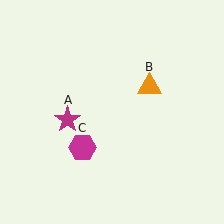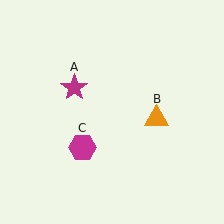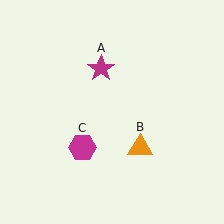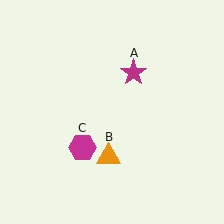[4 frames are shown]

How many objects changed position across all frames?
2 objects changed position: magenta star (object A), orange triangle (object B).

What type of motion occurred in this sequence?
The magenta star (object A), orange triangle (object B) rotated clockwise around the center of the scene.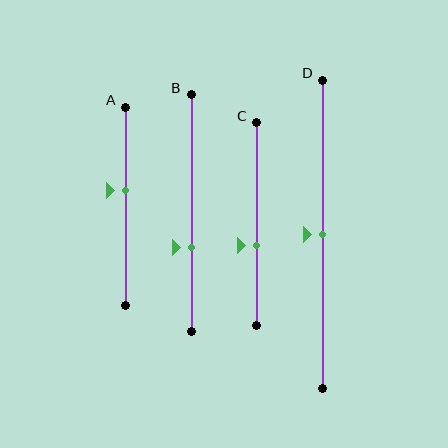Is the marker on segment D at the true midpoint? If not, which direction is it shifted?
Yes, the marker on segment D is at the true midpoint.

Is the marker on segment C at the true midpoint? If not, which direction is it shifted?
No, the marker on segment C is shifted downward by about 10% of the segment length.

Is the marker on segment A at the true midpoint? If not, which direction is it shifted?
No, the marker on segment A is shifted upward by about 8% of the segment length.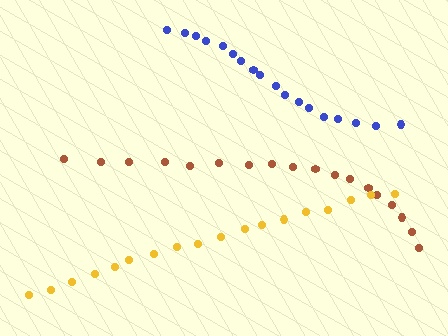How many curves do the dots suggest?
There are 3 distinct paths.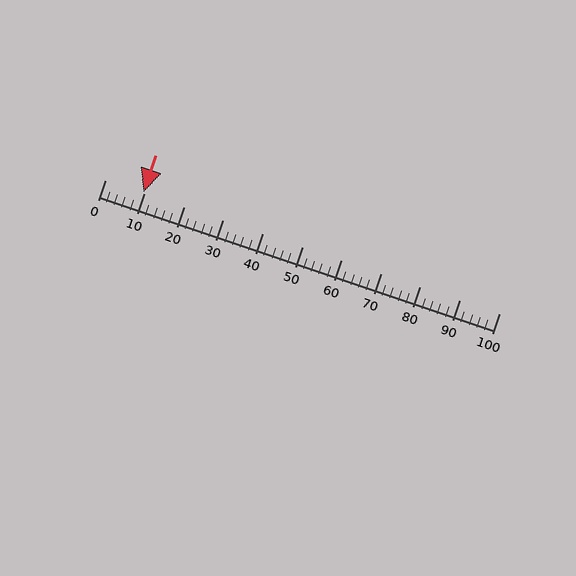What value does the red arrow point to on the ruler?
The red arrow points to approximately 10.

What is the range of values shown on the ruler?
The ruler shows values from 0 to 100.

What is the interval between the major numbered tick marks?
The major tick marks are spaced 10 units apart.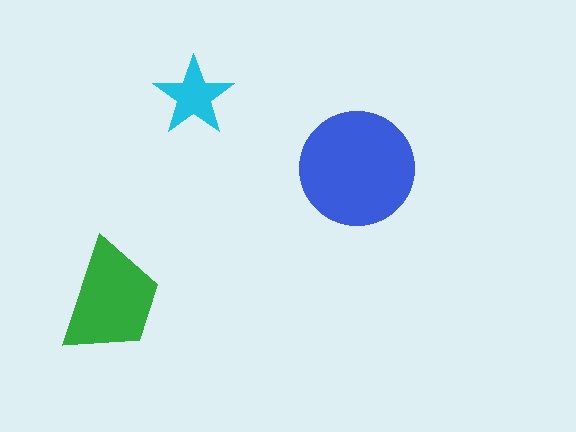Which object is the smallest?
The cyan star.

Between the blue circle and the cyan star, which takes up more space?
The blue circle.